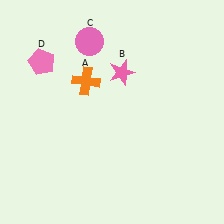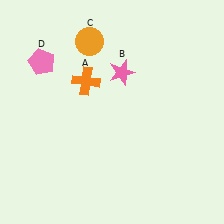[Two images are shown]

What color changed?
The circle (C) changed from pink in Image 1 to orange in Image 2.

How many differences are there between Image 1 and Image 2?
There is 1 difference between the two images.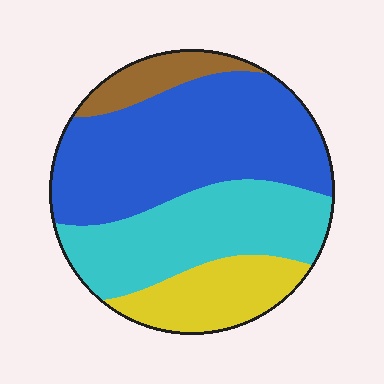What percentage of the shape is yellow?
Yellow takes up about one sixth (1/6) of the shape.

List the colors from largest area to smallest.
From largest to smallest: blue, cyan, yellow, brown.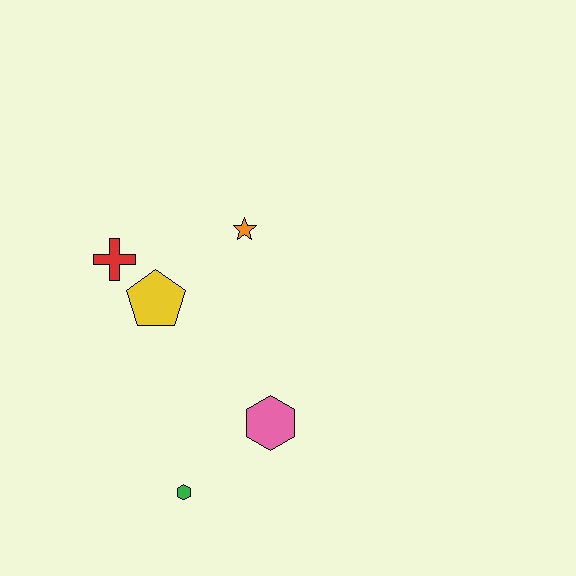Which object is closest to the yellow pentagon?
The red cross is closest to the yellow pentagon.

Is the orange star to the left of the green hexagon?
No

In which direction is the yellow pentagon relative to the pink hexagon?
The yellow pentagon is above the pink hexagon.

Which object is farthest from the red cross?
The green hexagon is farthest from the red cross.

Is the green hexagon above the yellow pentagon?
No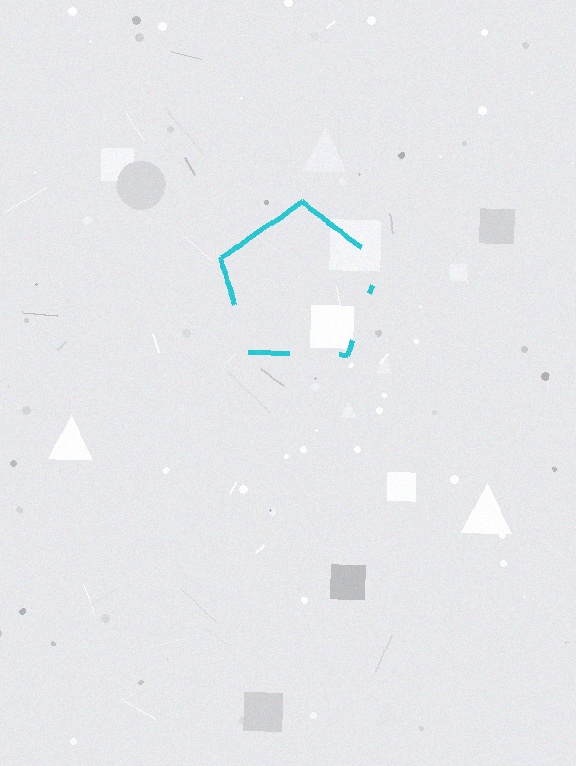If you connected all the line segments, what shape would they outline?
They would outline a pentagon.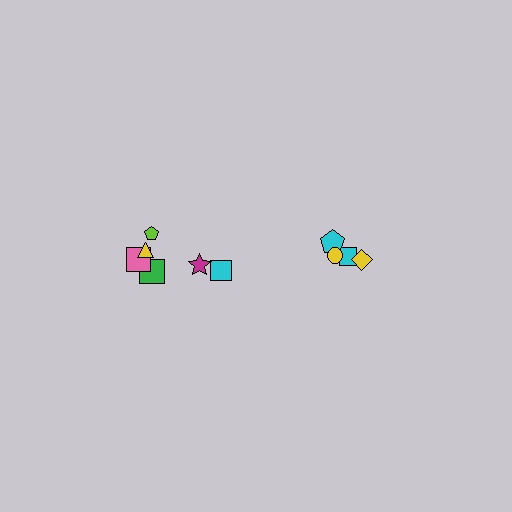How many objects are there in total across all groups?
There are 10 objects.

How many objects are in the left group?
There are 6 objects.